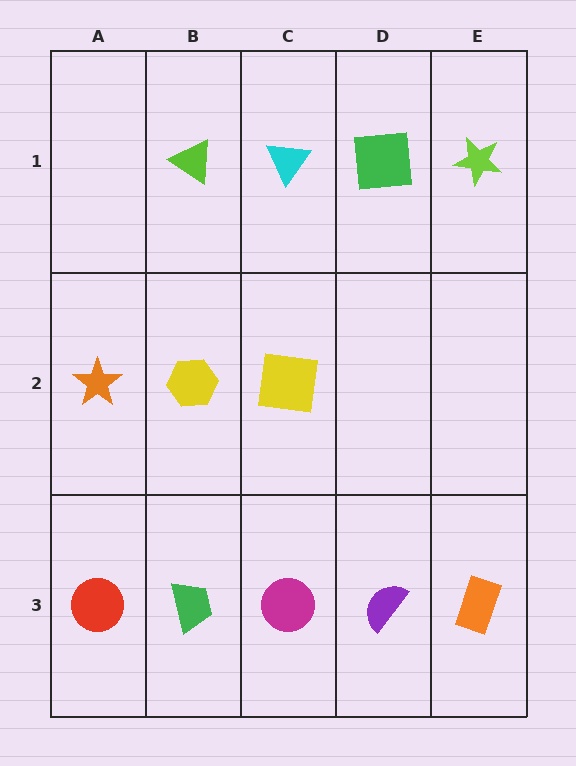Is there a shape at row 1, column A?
No, that cell is empty.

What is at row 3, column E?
An orange rectangle.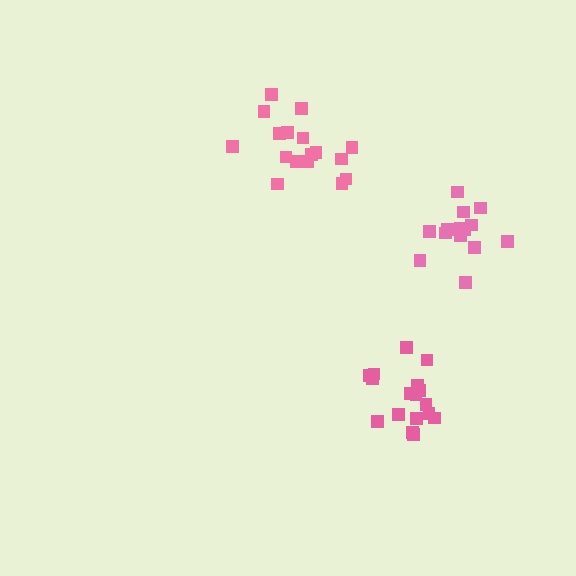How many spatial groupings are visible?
There are 3 spatial groupings.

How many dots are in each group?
Group 1: 17 dots, Group 2: 14 dots, Group 3: 17 dots (48 total).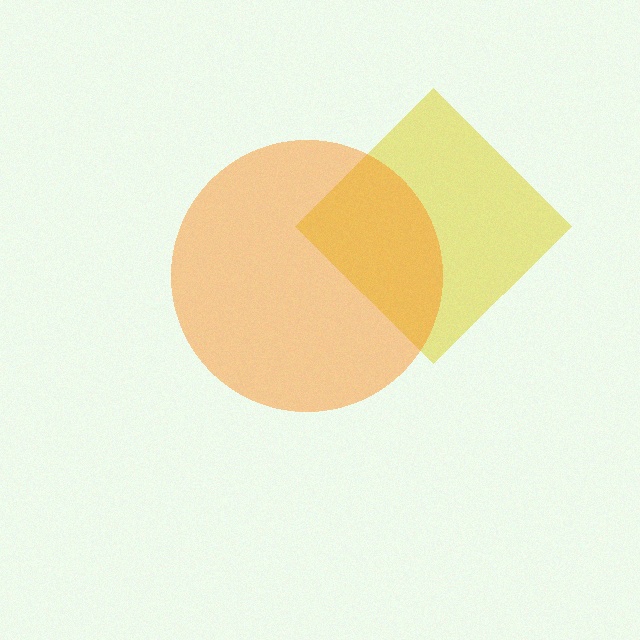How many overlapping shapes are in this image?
There are 2 overlapping shapes in the image.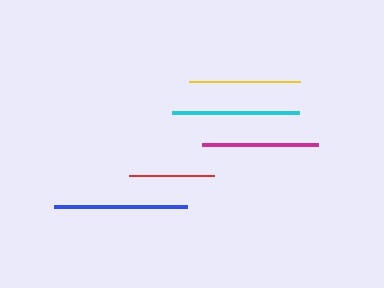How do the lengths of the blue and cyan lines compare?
The blue and cyan lines are approximately the same length.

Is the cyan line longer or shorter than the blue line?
The blue line is longer than the cyan line.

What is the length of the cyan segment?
The cyan segment is approximately 127 pixels long.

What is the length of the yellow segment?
The yellow segment is approximately 111 pixels long.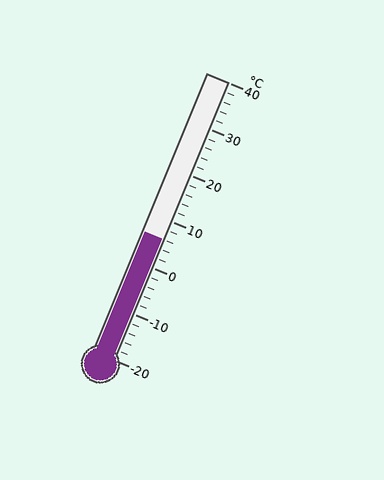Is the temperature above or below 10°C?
The temperature is below 10°C.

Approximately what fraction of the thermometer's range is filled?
The thermometer is filled to approximately 45% of its range.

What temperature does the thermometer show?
The thermometer shows approximately 6°C.